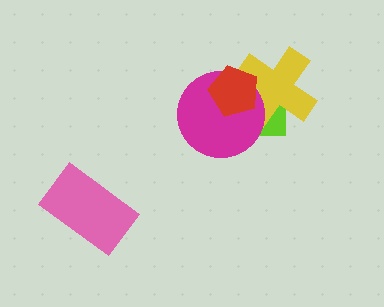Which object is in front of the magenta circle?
The red pentagon is in front of the magenta circle.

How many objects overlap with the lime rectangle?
3 objects overlap with the lime rectangle.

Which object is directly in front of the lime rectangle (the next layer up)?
The yellow cross is directly in front of the lime rectangle.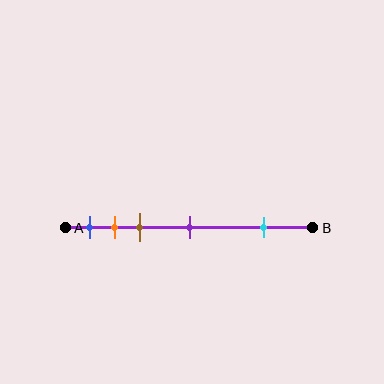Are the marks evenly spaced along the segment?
No, the marks are not evenly spaced.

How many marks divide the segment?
There are 5 marks dividing the segment.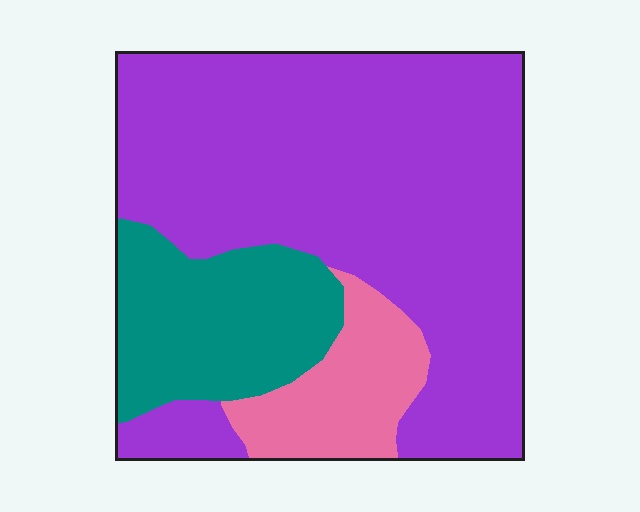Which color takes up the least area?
Pink, at roughly 10%.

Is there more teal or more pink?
Teal.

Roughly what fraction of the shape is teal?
Teal takes up about one fifth (1/5) of the shape.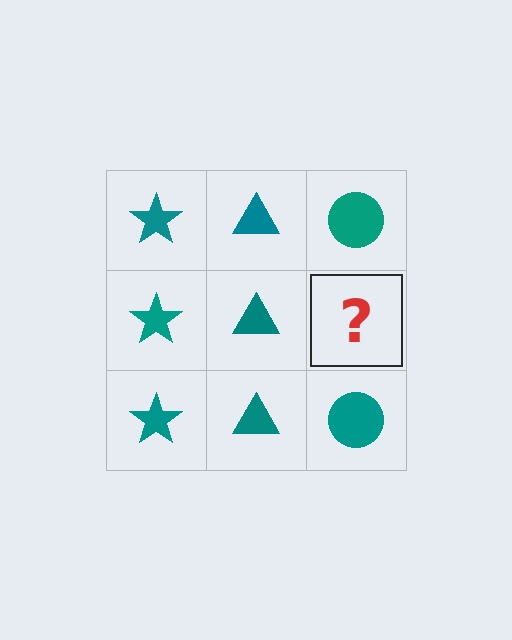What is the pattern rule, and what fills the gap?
The rule is that each column has a consistent shape. The gap should be filled with a teal circle.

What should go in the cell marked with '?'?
The missing cell should contain a teal circle.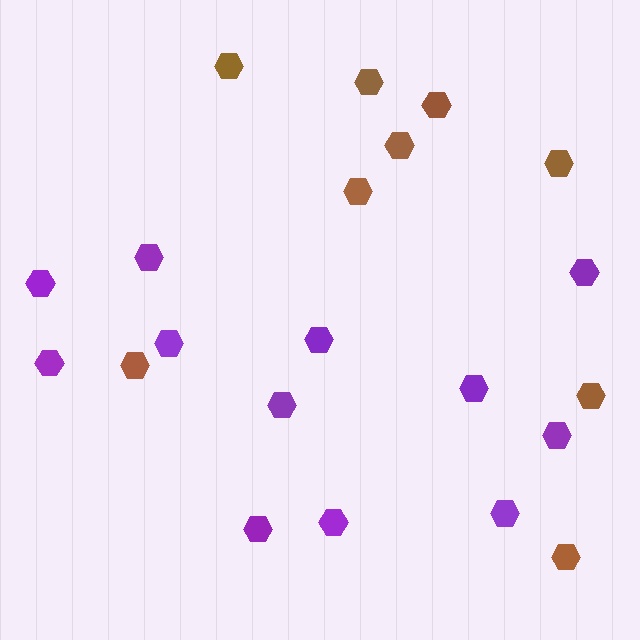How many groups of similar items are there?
There are 2 groups: one group of purple hexagons (12) and one group of brown hexagons (9).